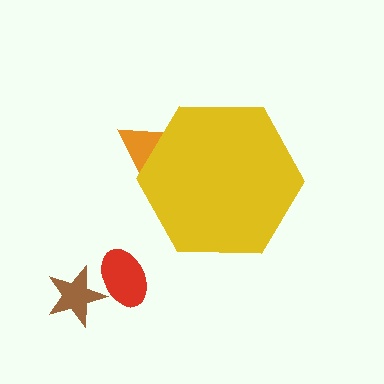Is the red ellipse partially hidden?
No, the red ellipse is fully visible.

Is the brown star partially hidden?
No, the brown star is fully visible.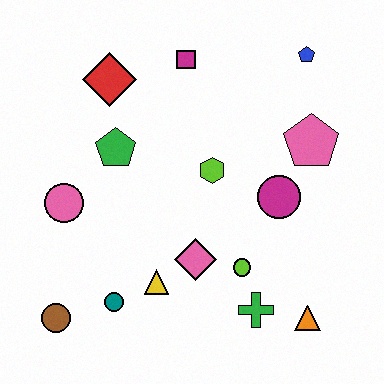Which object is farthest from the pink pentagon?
The brown circle is farthest from the pink pentagon.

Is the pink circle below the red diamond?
Yes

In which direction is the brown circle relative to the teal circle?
The brown circle is to the left of the teal circle.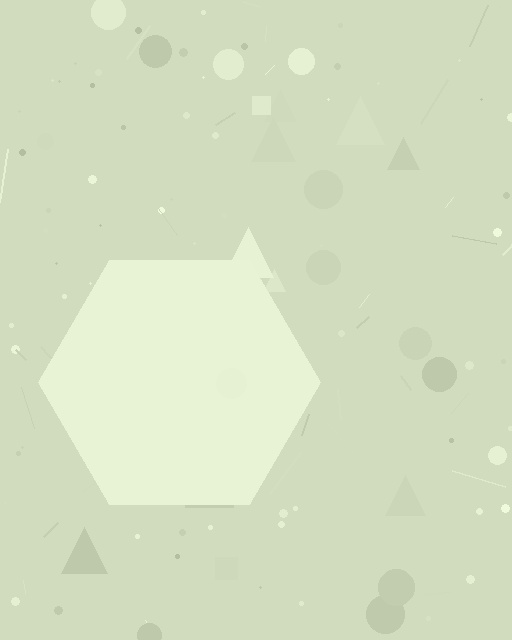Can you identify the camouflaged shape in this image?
The camouflaged shape is a hexagon.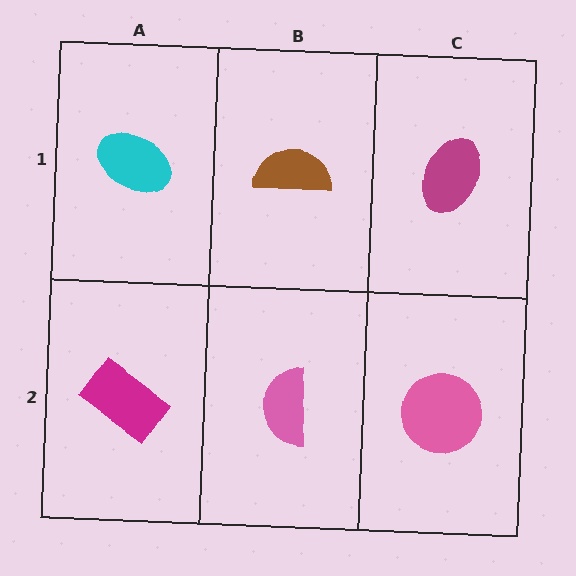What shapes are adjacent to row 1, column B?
A pink semicircle (row 2, column B), a cyan ellipse (row 1, column A), a magenta ellipse (row 1, column C).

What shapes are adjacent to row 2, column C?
A magenta ellipse (row 1, column C), a pink semicircle (row 2, column B).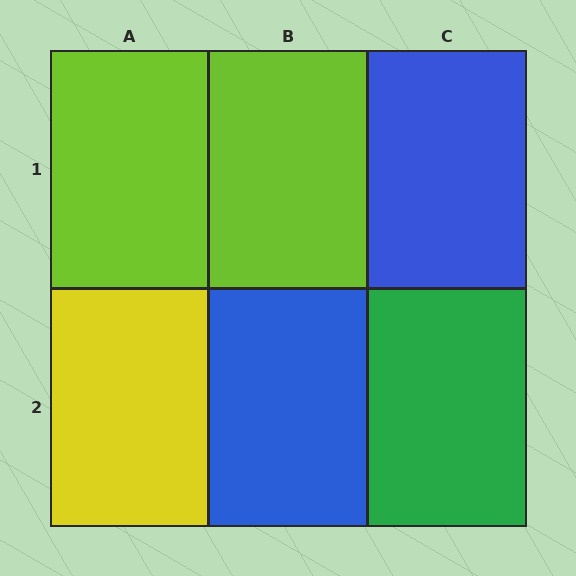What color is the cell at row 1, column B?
Lime.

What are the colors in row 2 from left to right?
Yellow, blue, green.